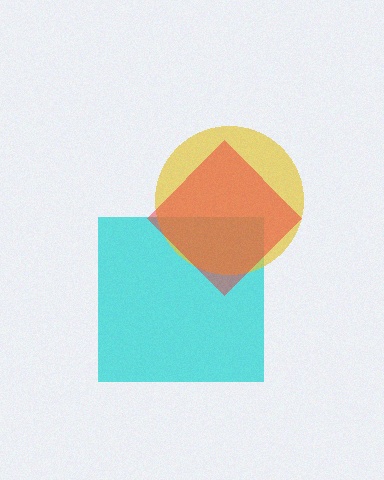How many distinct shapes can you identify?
There are 3 distinct shapes: a cyan square, a yellow circle, a red diamond.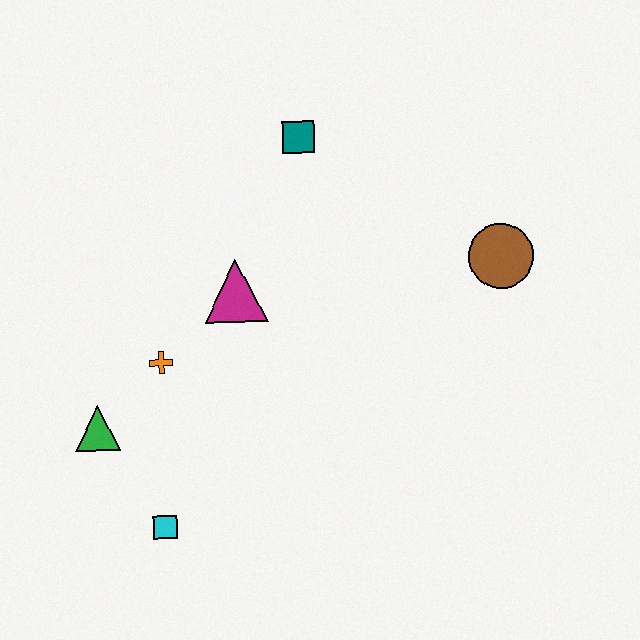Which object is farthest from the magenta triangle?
The brown circle is farthest from the magenta triangle.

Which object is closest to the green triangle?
The orange cross is closest to the green triangle.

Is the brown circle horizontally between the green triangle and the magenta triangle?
No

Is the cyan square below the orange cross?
Yes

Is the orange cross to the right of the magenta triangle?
No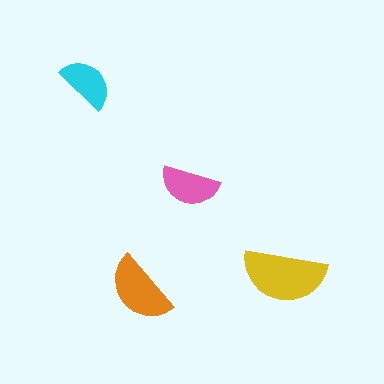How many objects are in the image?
There are 4 objects in the image.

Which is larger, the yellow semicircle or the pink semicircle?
The yellow one.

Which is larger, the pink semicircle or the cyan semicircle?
The pink one.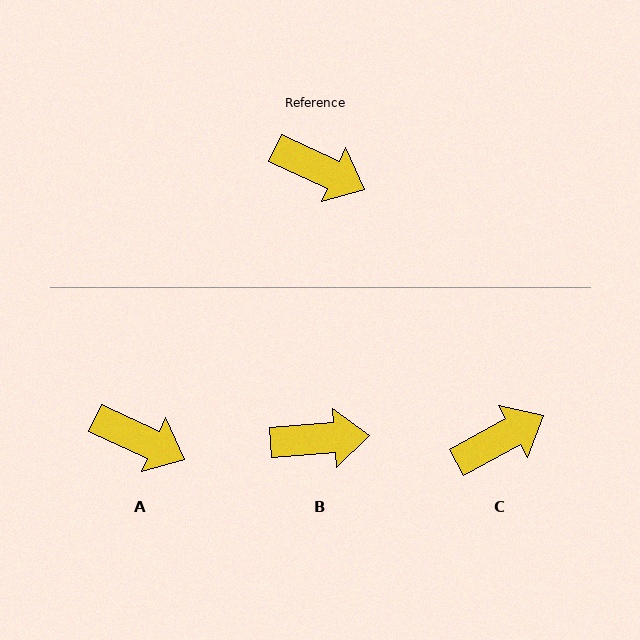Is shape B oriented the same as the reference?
No, it is off by about 28 degrees.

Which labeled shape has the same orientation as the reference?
A.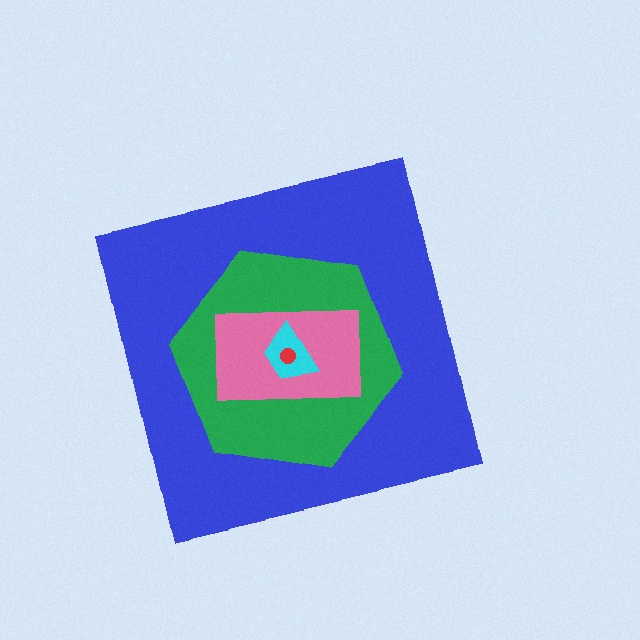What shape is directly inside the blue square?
The green hexagon.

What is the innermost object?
The red circle.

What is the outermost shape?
The blue square.